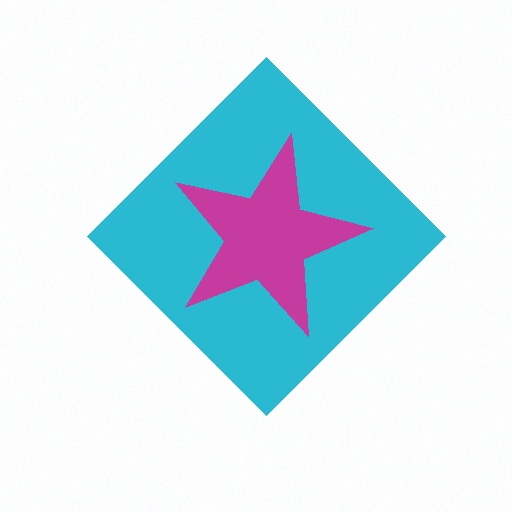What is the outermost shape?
The cyan diamond.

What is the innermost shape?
The magenta star.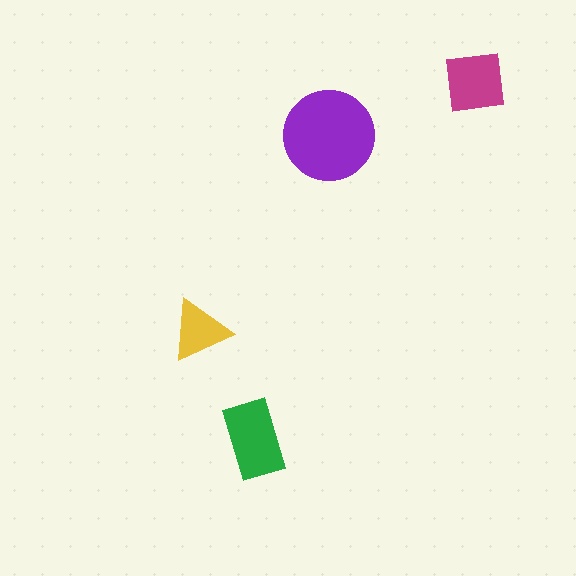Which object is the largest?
The purple circle.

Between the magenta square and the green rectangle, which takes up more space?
The green rectangle.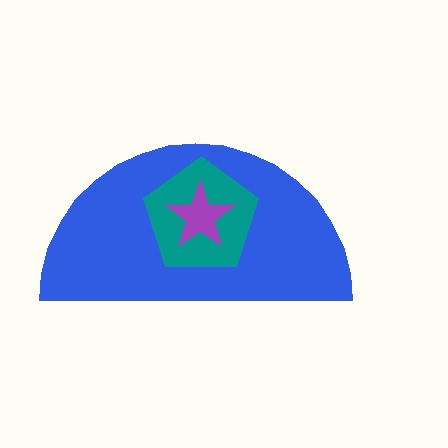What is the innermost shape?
The purple star.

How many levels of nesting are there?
3.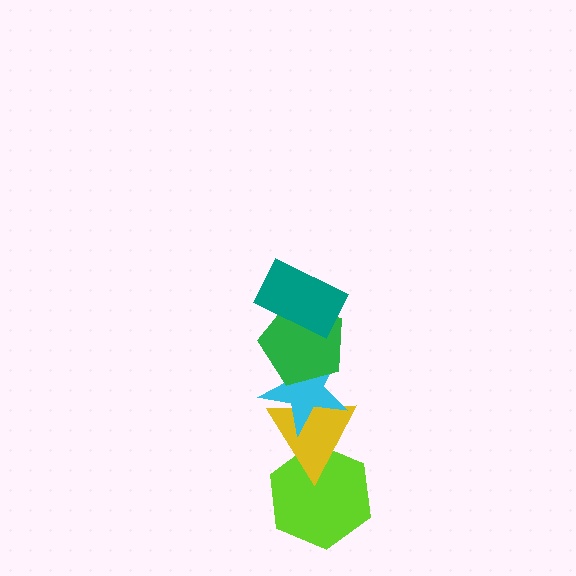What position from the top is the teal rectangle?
The teal rectangle is 1st from the top.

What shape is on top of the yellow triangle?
The cyan star is on top of the yellow triangle.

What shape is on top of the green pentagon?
The teal rectangle is on top of the green pentagon.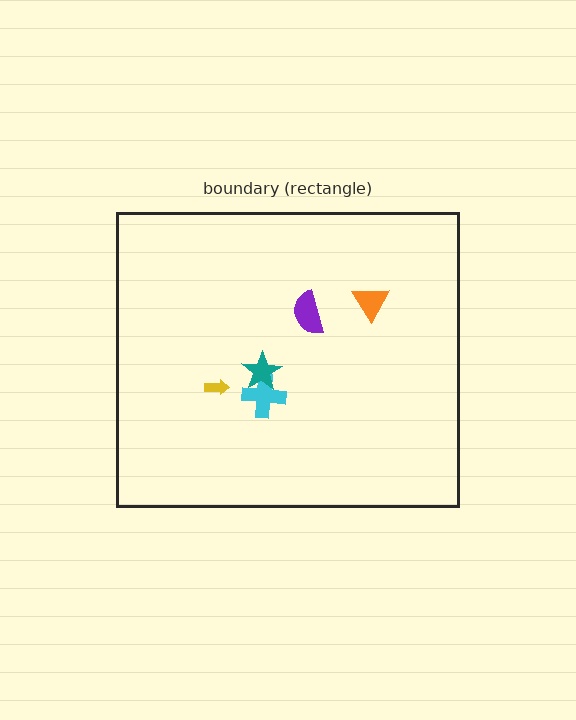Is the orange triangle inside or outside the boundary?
Inside.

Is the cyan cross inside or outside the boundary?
Inside.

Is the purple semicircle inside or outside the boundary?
Inside.